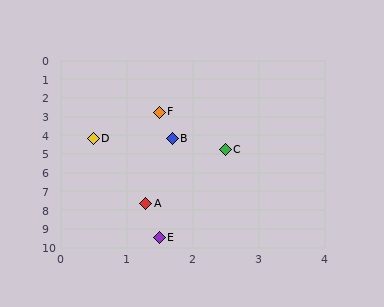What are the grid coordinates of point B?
Point B is at approximately (1.7, 4.2).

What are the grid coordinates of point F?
Point F is at approximately (1.5, 2.8).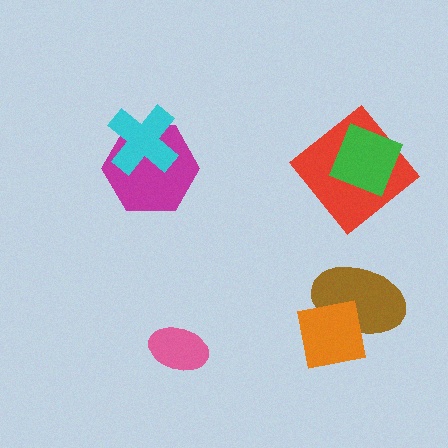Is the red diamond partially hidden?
Yes, it is partially covered by another shape.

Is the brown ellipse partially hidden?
Yes, it is partially covered by another shape.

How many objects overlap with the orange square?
1 object overlaps with the orange square.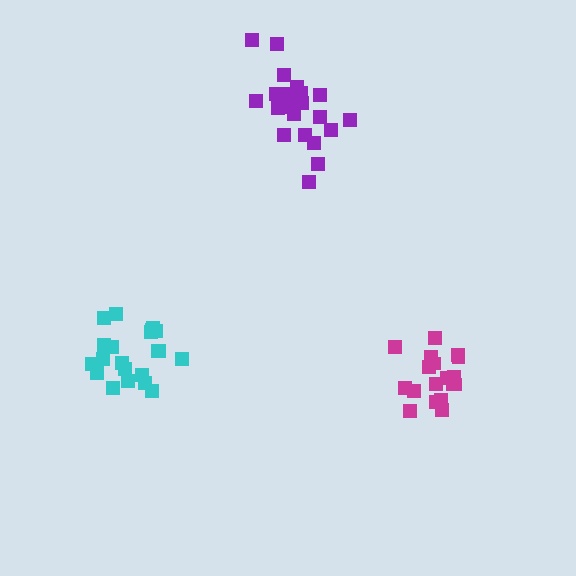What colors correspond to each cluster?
The clusters are colored: cyan, purple, magenta.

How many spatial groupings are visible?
There are 3 spatial groupings.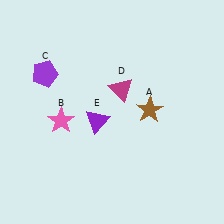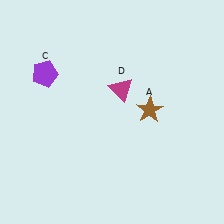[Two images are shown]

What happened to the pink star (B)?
The pink star (B) was removed in Image 2. It was in the bottom-left area of Image 1.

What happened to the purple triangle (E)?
The purple triangle (E) was removed in Image 2. It was in the bottom-left area of Image 1.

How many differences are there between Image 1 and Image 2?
There are 2 differences between the two images.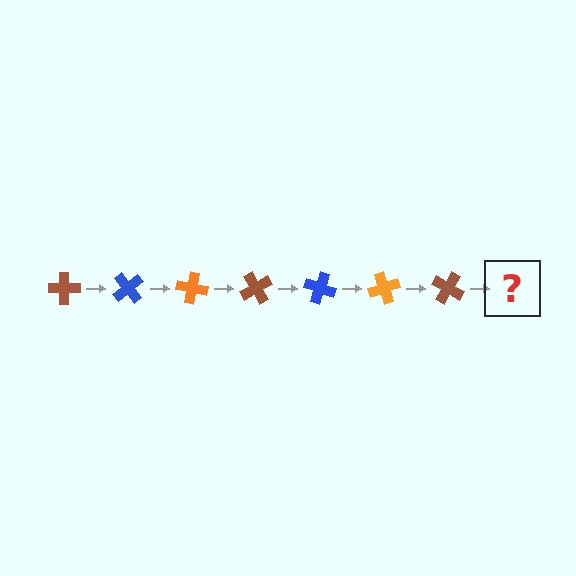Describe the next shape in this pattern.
It should be a blue cross, rotated 350 degrees from the start.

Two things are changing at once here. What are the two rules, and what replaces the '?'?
The two rules are that it rotates 50 degrees each step and the color cycles through brown, blue, and orange. The '?' should be a blue cross, rotated 350 degrees from the start.